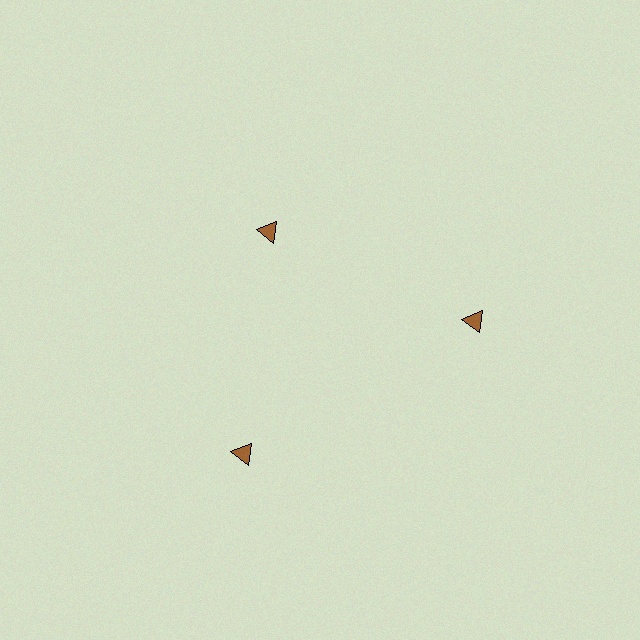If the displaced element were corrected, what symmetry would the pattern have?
It would have 3-fold rotational symmetry — the pattern would map onto itself every 120 degrees.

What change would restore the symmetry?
The symmetry would be restored by moving it outward, back onto the ring so that all 3 triangles sit at equal angles and equal distance from the center.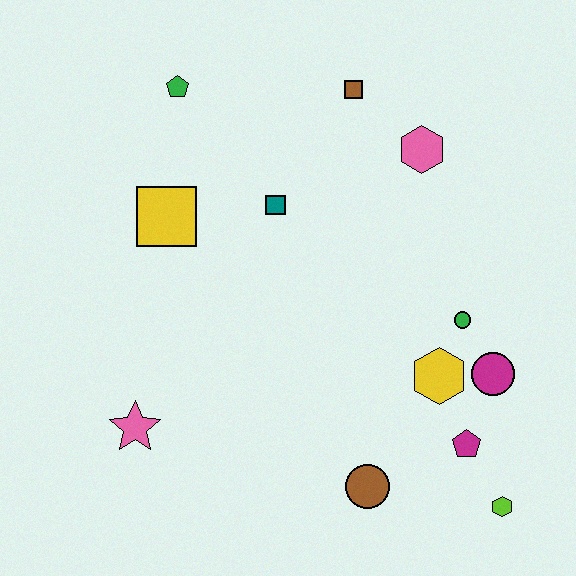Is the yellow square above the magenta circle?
Yes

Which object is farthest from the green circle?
The green pentagon is farthest from the green circle.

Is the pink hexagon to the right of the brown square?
Yes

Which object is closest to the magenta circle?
The yellow hexagon is closest to the magenta circle.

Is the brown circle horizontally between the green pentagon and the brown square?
No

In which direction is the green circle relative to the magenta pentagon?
The green circle is above the magenta pentagon.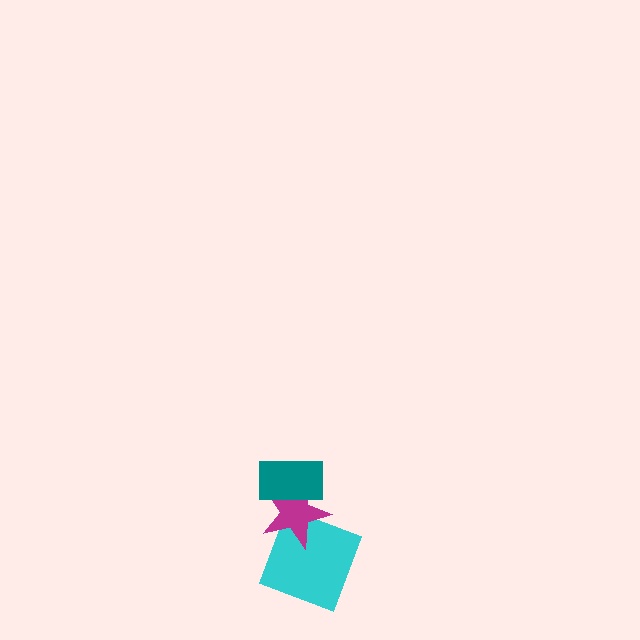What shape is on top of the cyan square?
The magenta star is on top of the cyan square.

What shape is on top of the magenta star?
The teal rectangle is on top of the magenta star.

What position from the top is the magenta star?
The magenta star is 2nd from the top.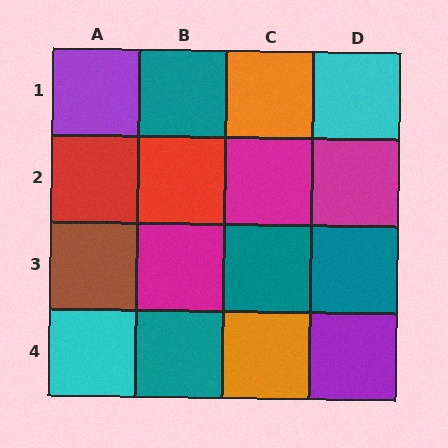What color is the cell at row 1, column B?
Teal.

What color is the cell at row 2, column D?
Magenta.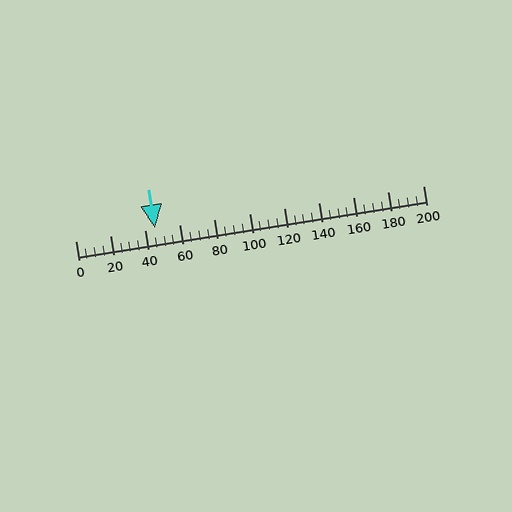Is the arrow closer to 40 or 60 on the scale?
The arrow is closer to 40.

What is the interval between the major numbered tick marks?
The major tick marks are spaced 20 units apart.